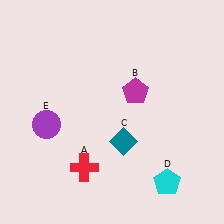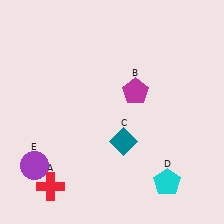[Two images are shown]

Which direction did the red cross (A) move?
The red cross (A) moved left.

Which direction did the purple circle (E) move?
The purple circle (E) moved down.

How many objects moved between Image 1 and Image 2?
2 objects moved between the two images.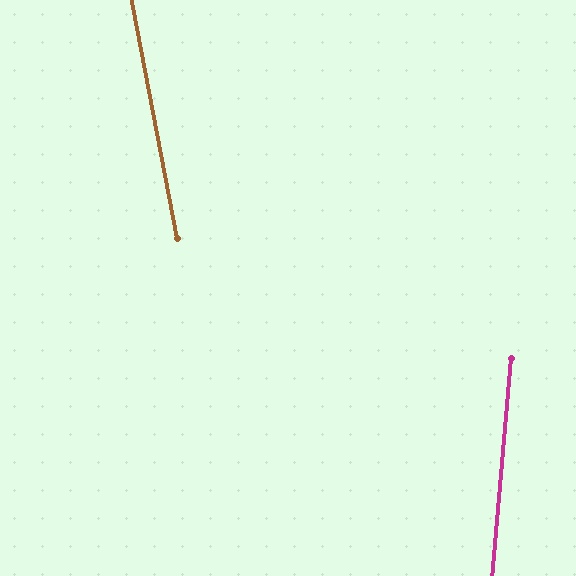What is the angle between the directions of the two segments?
Approximately 16 degrees.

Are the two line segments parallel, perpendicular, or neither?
Neither parallel nor perpendicular — they differ by about 16°.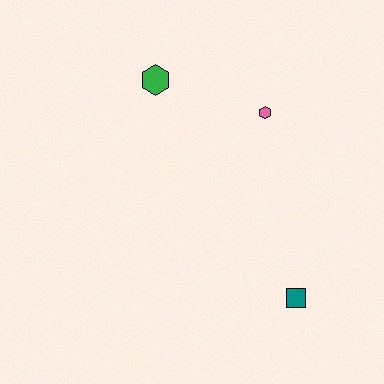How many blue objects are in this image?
There are no blue objects.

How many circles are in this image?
There are no circles.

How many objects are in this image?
There are 3 objects.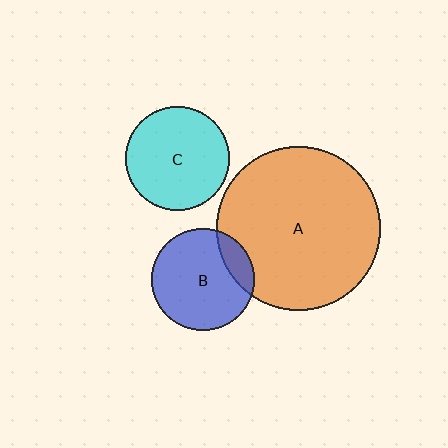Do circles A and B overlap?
Yes.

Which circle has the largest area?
Circle A (orange).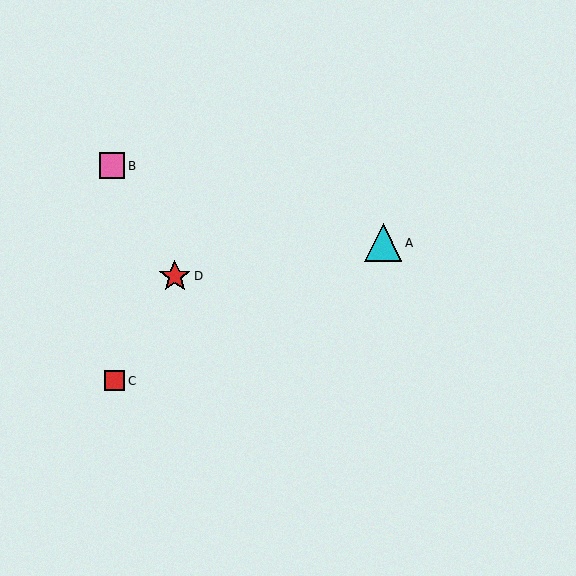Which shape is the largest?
The cyan triangle (labeled A) is the largest.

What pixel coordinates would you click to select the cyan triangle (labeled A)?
Click at (383, 243) to select the cyan triangle A.